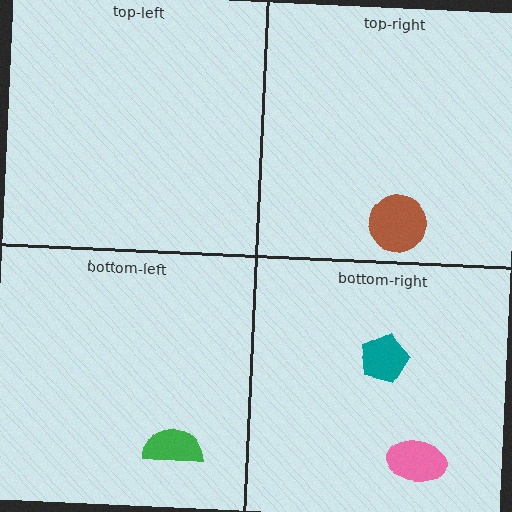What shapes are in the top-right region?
The brown circle.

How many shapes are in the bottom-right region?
2.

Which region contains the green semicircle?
The bottom-left region.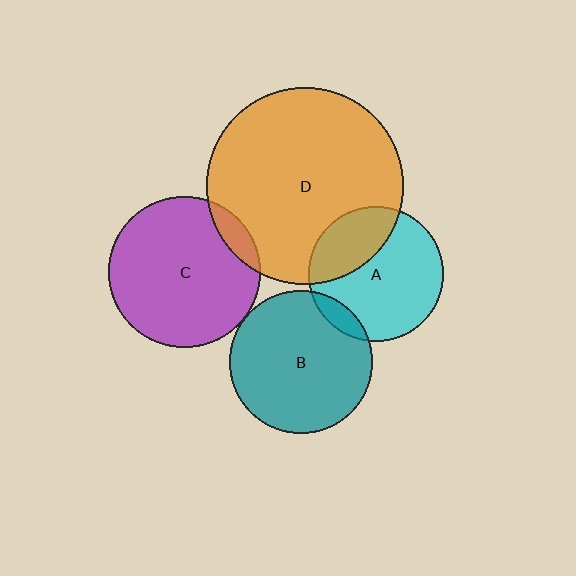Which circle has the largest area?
Circle D (orange).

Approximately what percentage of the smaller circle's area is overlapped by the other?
Approximately 10%.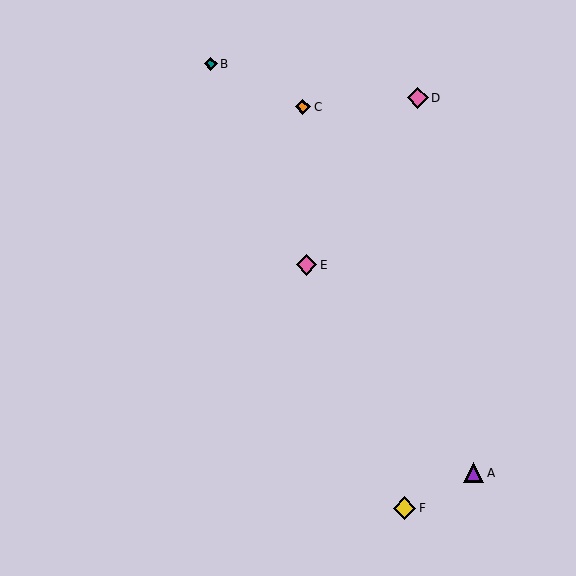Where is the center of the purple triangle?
The center of the purple triangle is at (473, 473).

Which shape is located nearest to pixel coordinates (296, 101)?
The orange diamond (labeled C) at (303, 107) is nearest to that location.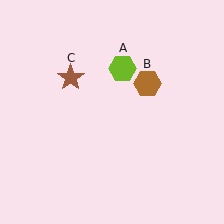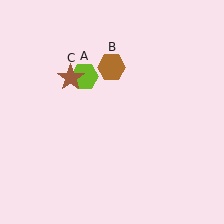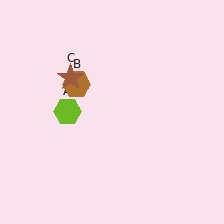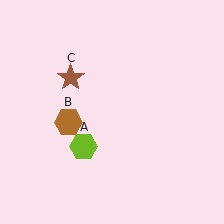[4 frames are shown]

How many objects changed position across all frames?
2 objects changed position: lime hexagon (object A), brown hexagon (object B).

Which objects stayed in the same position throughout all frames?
Brown star (object C) remained stationary.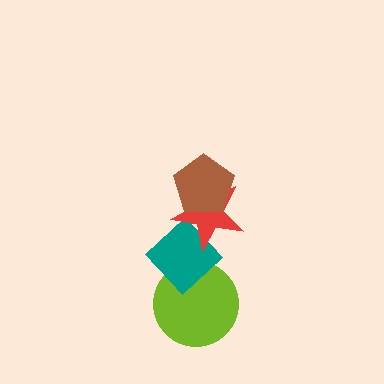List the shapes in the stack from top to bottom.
From top to bottom: the brown pentagon, the red star, the teal diamond, the lime circle.